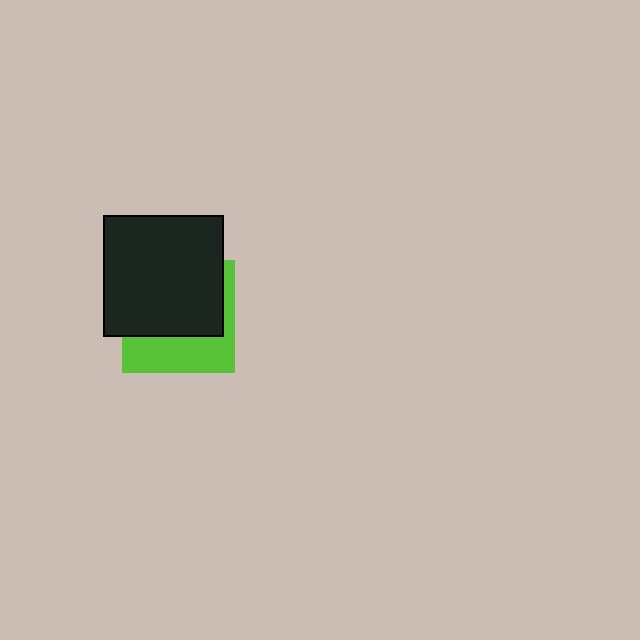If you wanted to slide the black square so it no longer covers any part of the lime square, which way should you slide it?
Slide it up — that is the most direct way to separate the two shapes.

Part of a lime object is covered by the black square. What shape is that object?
It is a square.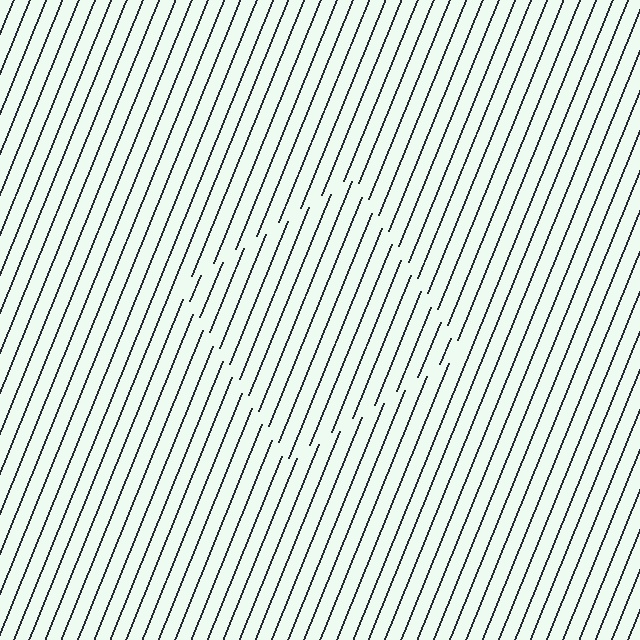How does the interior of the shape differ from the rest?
The interior of the shape contains the same grating, shifted by half a period — the contour is defined by the phase discontinuity where line-ends from the inner and outer gratings abut.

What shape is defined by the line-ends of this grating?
An illusory square. The interior of the shape contains the same grating, shifted by half a period — the contour is defined by the phase discontinuity where line-ends from the inner and outer gratings abut.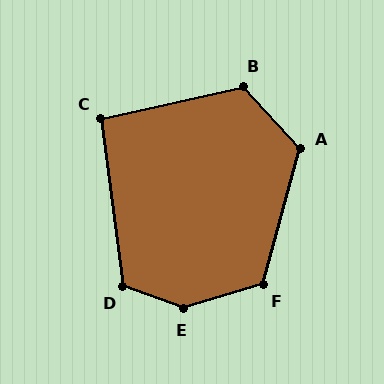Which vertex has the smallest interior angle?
C, at approximately 95 degrees.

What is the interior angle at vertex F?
Approximately 122 degrees (obtuse).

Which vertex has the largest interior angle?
E, at approximately 143 degrees.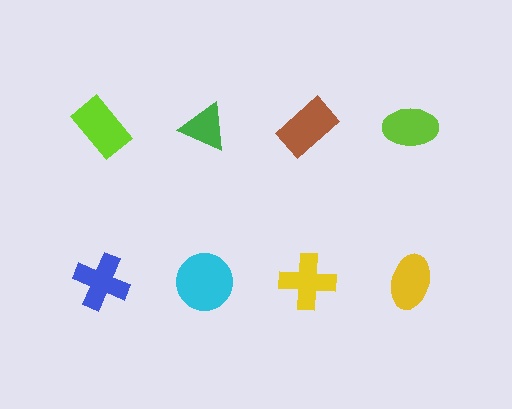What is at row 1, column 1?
A lime rectangle.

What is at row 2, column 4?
A yellow ellipse.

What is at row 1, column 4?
A lime ellipse.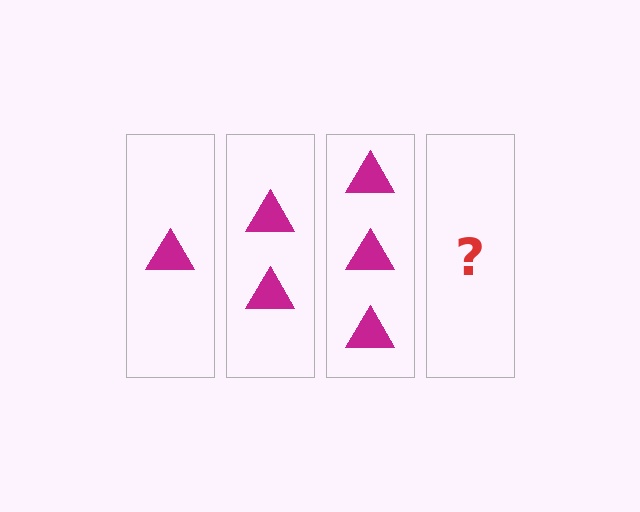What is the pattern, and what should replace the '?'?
The pattern is that each step adds one more triangle. The '?' should be 4 triangles.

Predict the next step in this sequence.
The next step is 4 triangles.